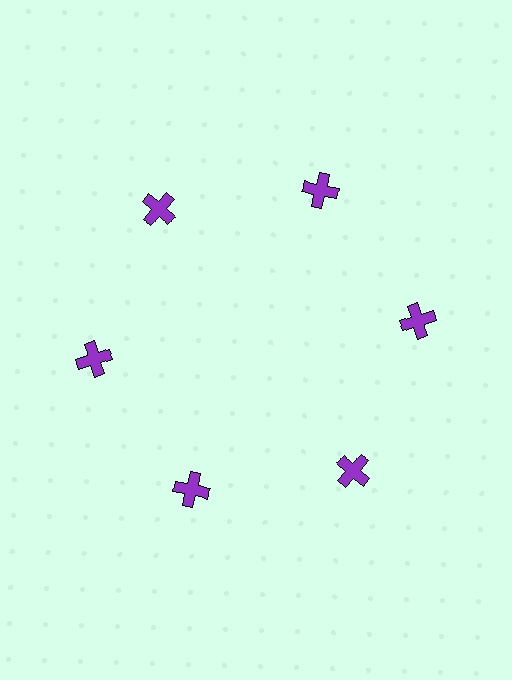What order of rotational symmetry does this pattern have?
This pattern has 6-fold rotational symmetry.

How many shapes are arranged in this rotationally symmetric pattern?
There are 6 shapes, arranged in 6 groups of 1.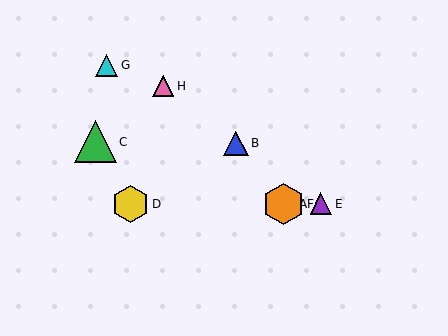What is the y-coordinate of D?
Object D is at y≈204.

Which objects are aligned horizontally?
Objects A, D, E, F are aligned horizontally.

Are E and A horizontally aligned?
Yes, both are at y≈204.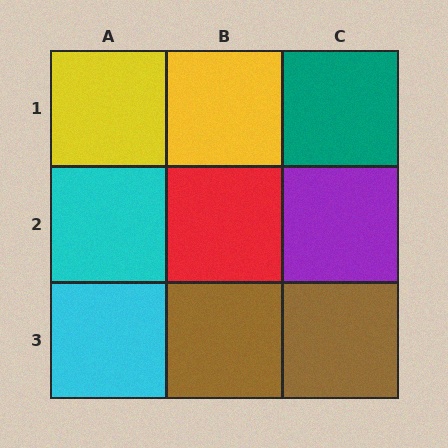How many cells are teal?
1 cell is teal.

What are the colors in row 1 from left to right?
Yellow, yellow, teal.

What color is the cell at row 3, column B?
Brown.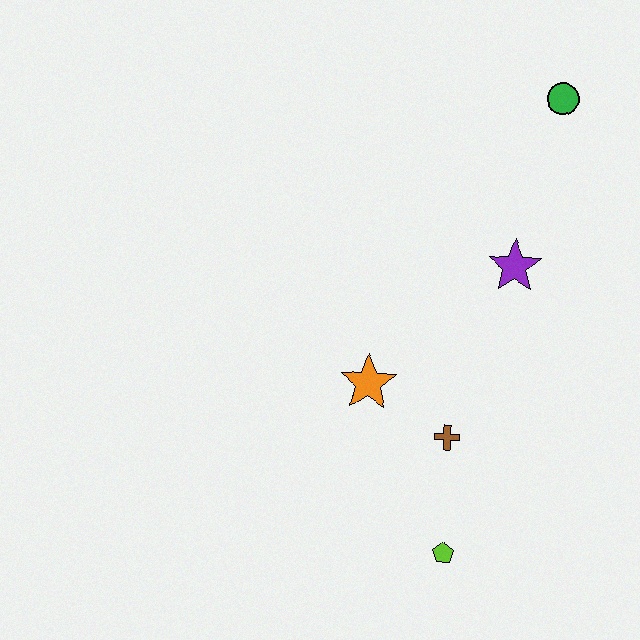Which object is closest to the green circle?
The purple star is closest to the green circle.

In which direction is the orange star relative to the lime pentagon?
The orange star is above the lime pentagon.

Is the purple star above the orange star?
Yes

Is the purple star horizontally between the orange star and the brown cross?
No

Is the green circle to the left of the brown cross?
No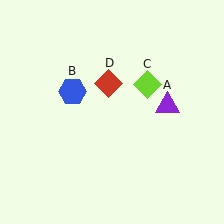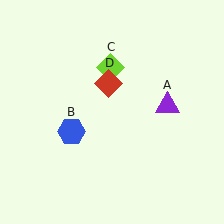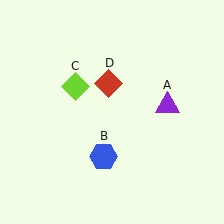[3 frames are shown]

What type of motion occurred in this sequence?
The blue hexagon (object B), lime diamond (object C) rotated counterclockwise around the center of the scene.